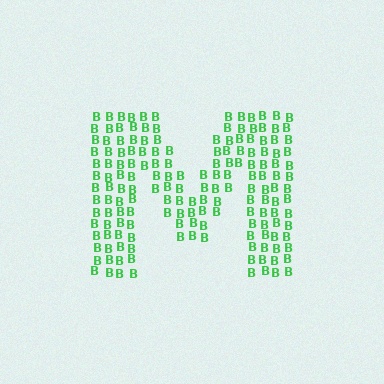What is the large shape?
The large shape is the letter M.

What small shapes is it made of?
It is made of small letter B's.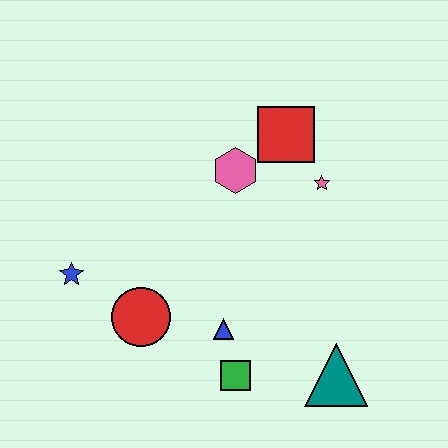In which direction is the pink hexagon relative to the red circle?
The pink hexagon is above the red circle.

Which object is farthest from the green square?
The red square is farthest from the green square.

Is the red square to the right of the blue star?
Yes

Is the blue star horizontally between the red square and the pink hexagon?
No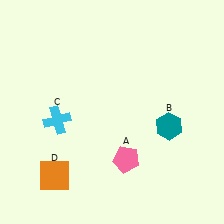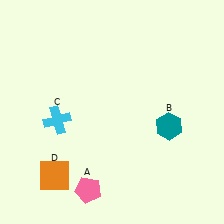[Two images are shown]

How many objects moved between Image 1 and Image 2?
1 object moved between the two images.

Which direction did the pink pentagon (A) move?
The pink pentagon (A) moved left.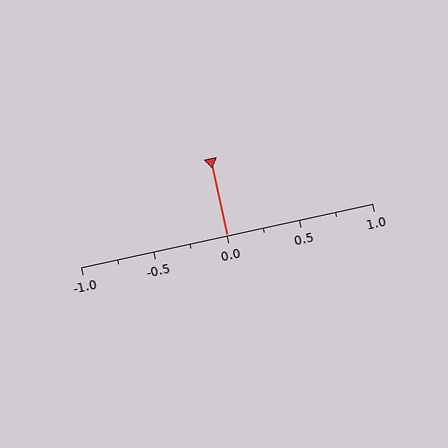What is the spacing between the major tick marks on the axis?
The major ticks are spaced 0.5 apart.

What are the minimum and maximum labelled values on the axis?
The axis runs from -1.0 to 1.0.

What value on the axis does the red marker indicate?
The marker indicates approximately 0.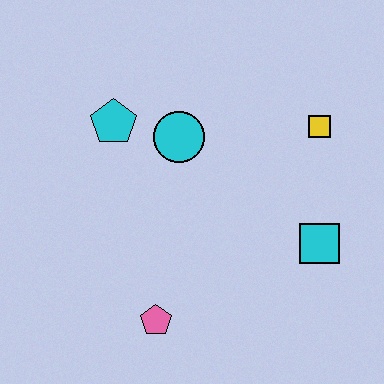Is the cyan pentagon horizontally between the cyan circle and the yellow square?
No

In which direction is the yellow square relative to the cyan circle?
The yellow square is to the right of the cyan circle.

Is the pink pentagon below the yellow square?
Yes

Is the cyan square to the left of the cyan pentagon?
No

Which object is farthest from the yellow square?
The pink pentagon is farthest from the yellow square.